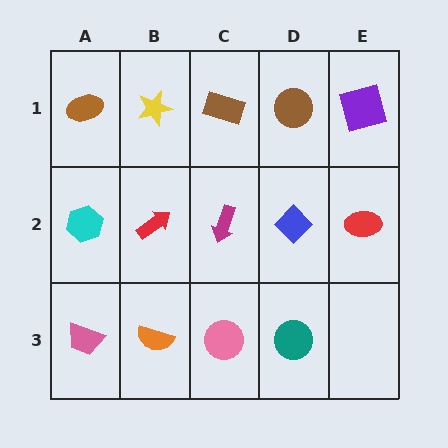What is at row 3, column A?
A pink trapezoid.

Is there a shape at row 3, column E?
No, that cell is empty.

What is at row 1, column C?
A brown rectangle.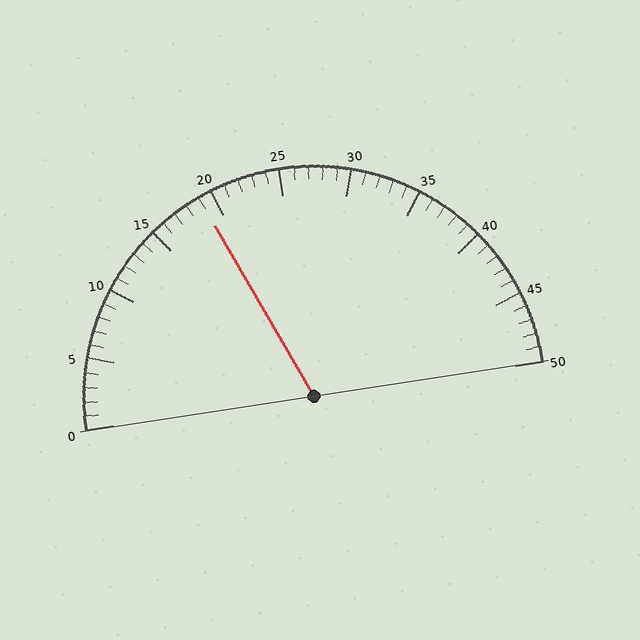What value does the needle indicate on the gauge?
The needle indicates approximately 19.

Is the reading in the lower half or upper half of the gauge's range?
The reading is in the lower half of the range (0 to 50).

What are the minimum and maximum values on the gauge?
The gauge ranges from 0 to 50.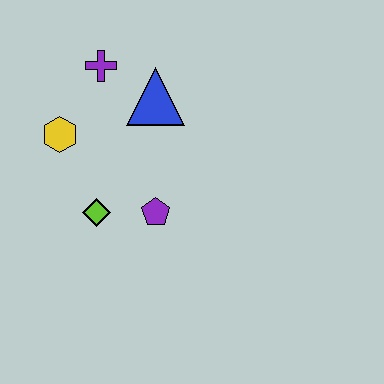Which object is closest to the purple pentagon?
The lime diamond is closest to the purple pentagon.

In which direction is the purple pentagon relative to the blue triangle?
The purple pentagon is below the blue triangle.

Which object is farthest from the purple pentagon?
The purple cross is farthest from the purple pentagon.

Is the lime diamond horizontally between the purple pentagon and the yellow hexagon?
Yes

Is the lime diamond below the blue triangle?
Yes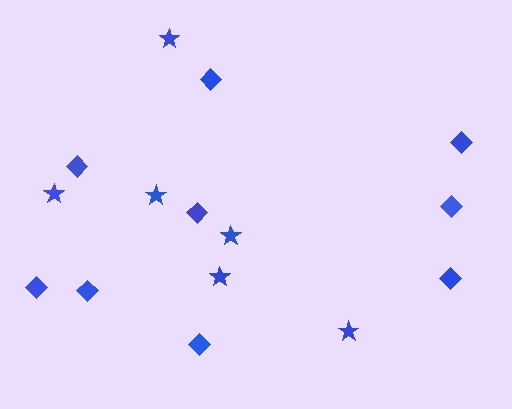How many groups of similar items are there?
There are 2 groups: one group of stars (6) and one group of diamonds (9).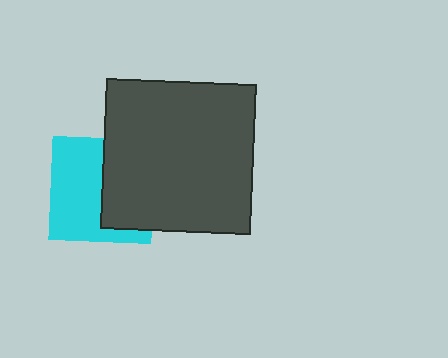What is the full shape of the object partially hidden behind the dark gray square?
The partially hidden object is a cyan square.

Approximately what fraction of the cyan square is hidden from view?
Roughly 44% of the cyan square is hidden behind the dark gray square.